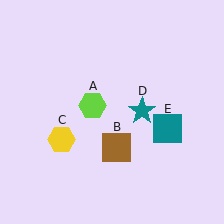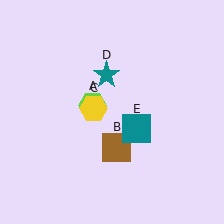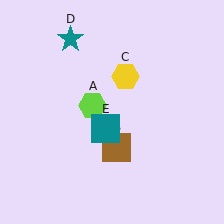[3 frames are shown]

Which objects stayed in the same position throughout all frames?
Lime hexagon (object A) and brown square (object B) remained stationary.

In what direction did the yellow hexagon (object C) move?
The yellow hexagon (object C) moved up and to the right.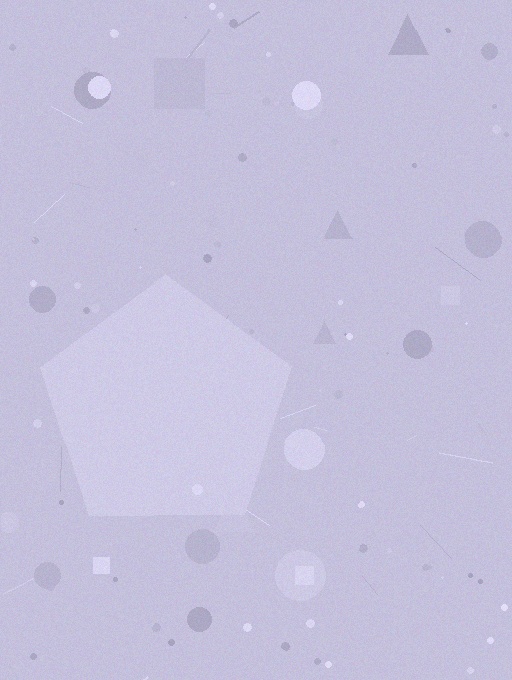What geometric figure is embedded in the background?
A pentagon is embedded in the background.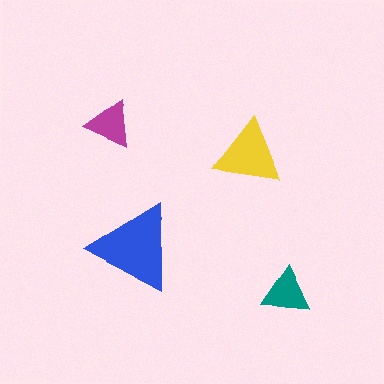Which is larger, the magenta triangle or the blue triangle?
The blue one.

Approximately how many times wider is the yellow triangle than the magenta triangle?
About 1.5 times wider.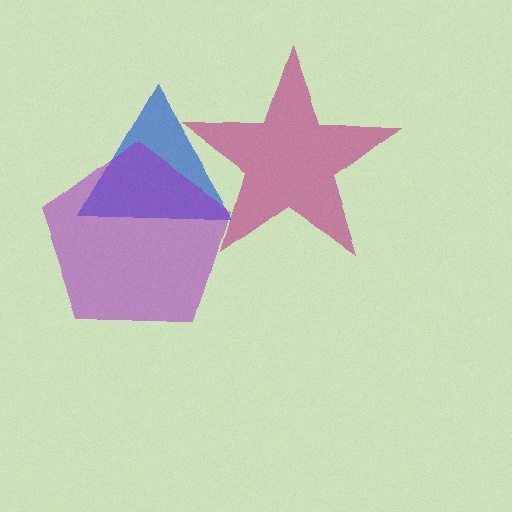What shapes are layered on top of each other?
The layered shapes are: a blue triangle, a magenta star, a purple pentagon.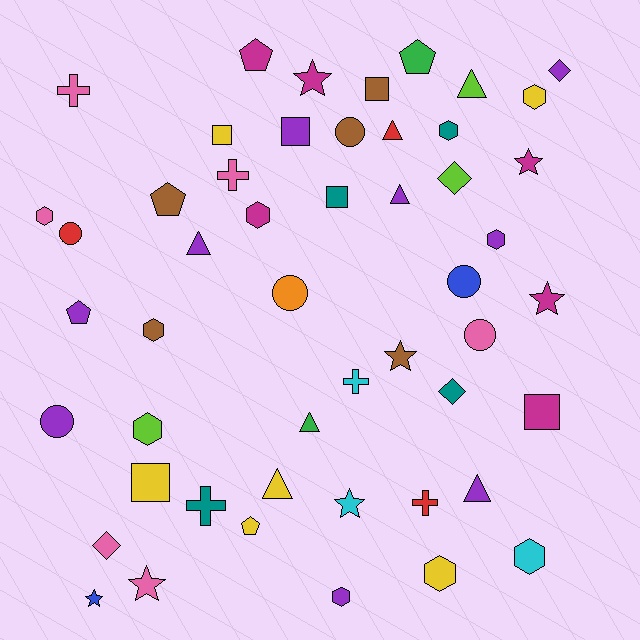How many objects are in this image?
There are 50 objects.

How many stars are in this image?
There are 7 stars.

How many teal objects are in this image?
There are 4 teal objects.